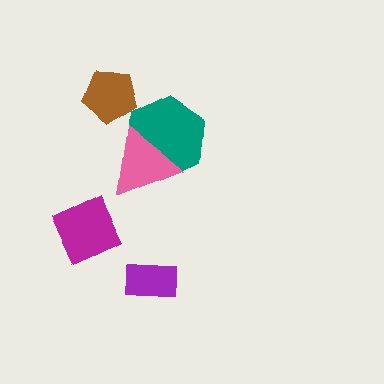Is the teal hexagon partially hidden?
Yes, it is partially covered by another shape.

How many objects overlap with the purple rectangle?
0 objects overlap with the purple rectangle.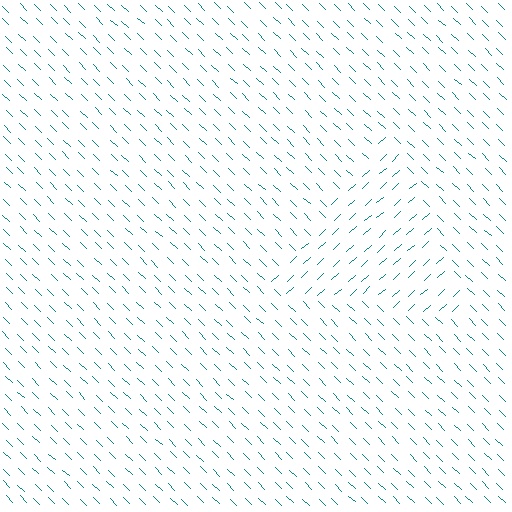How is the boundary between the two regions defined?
The boundary is defined purely by a change in line orientation (approximately 87 degrees difference). All lines are the same color and thickness.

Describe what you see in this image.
The image is filled with small teal line segments. A triangle region in the image has lines oriented differently from the surrounding lines, creating a visible texture boundary.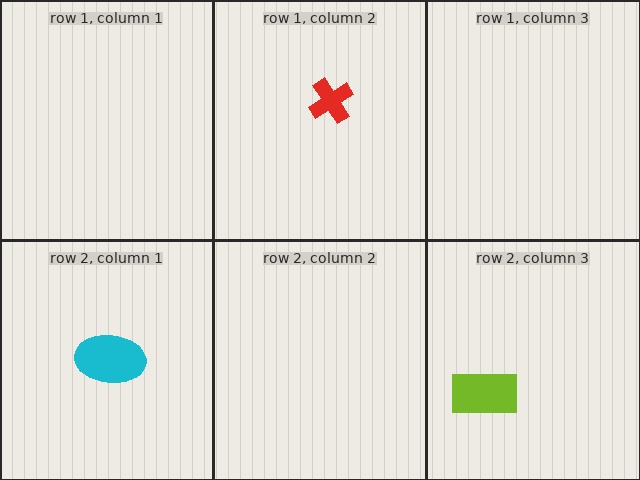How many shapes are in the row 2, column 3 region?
1.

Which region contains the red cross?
The row 1, column 2 region.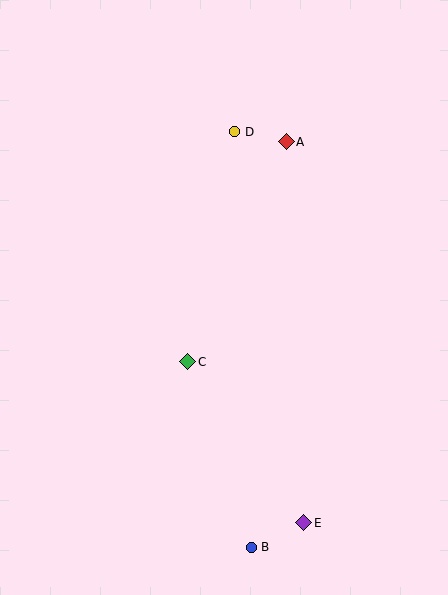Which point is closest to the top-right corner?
Point A is closest to the top-right corner.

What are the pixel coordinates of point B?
Point B is at (251, 547).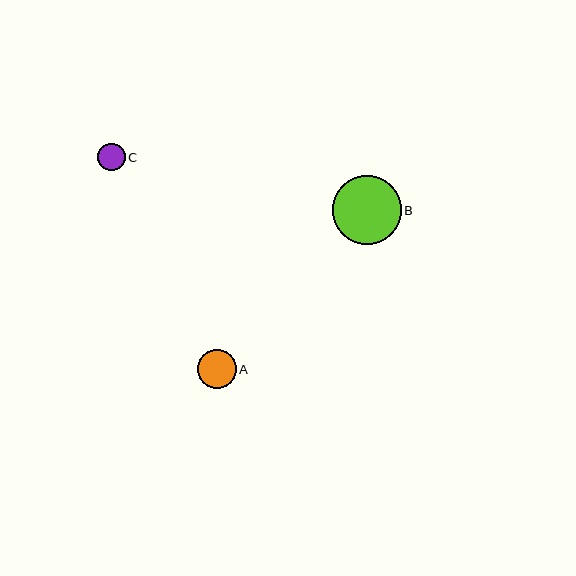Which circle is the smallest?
Circle C is the smallest with a size of approximately 27 pixels.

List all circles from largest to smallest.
From largest to smallest: B, A, C.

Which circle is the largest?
Circle B is the largest with a size of approximately 69 pixels.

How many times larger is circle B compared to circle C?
Circle B is approximately 2.5 times the size of circle C.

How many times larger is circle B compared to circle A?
Circle B is approximately 1.8 times the size of circle A.